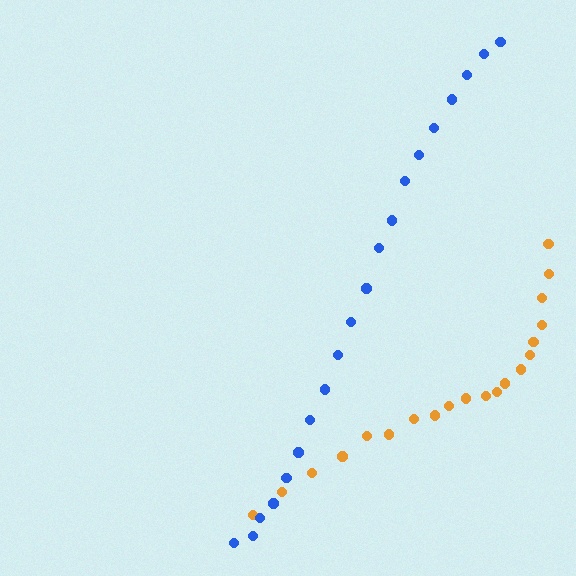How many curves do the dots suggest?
There are 2 distinct paths.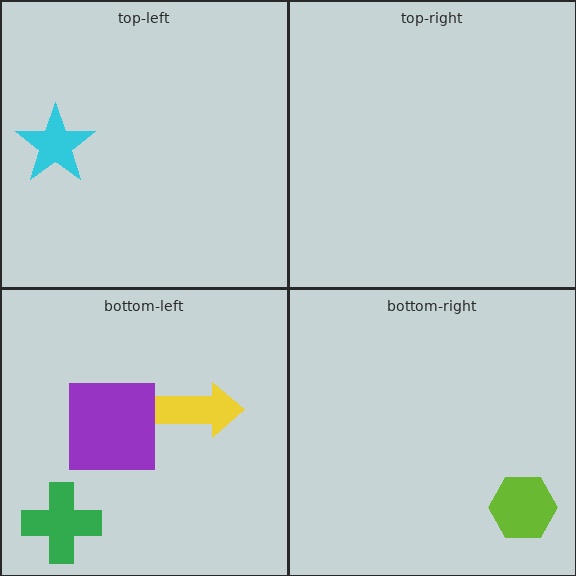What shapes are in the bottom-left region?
The yellow arrow, the purple square, the green cross.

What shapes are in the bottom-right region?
The lime hexagon.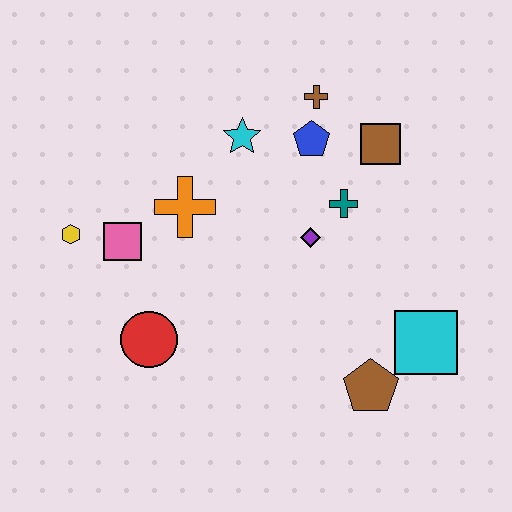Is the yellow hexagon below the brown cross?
Yes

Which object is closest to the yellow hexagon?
The pink square is closest to the yellow hexagon.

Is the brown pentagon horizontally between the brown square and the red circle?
Yes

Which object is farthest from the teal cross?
The yellow hexagon is farthest from the teal cross.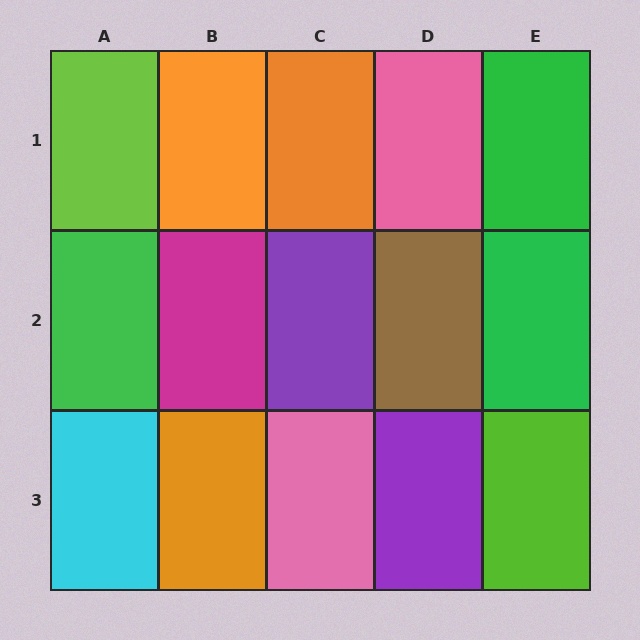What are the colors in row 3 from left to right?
Cyan, orange, pink, purple, lime.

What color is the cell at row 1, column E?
Green.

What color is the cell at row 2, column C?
Purple.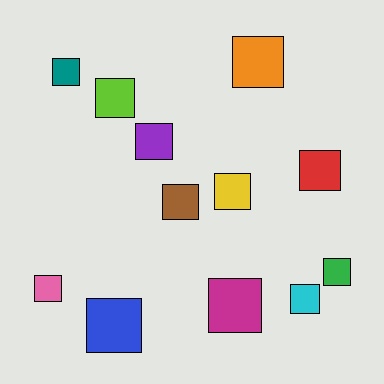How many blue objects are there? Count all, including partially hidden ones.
There is 1 blue object.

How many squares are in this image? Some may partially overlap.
There are 12 squares.